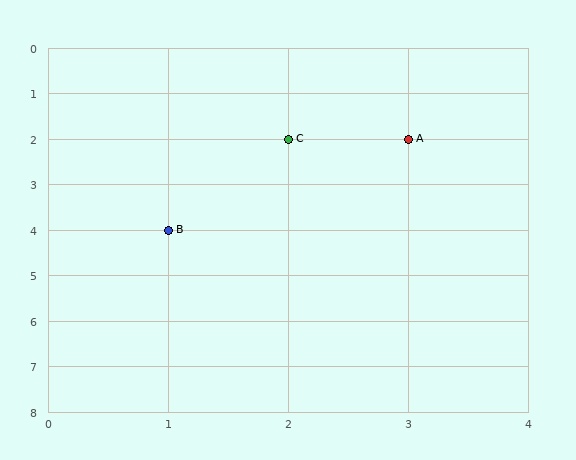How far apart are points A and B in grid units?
Points A and B are 2 columns and 2 rows apart (about 2.8 grid units diagonally).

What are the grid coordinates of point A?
Point A is at grid coordinates (3, 2).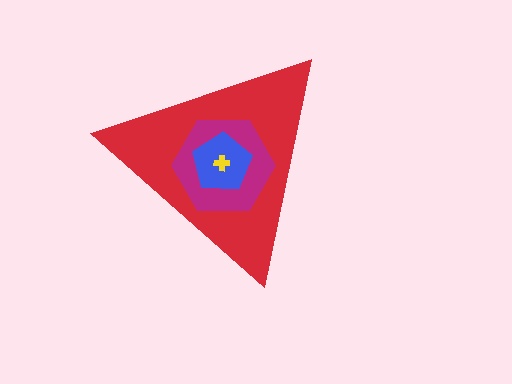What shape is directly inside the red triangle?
The magenta hexagon.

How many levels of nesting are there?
4.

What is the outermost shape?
The red triangle.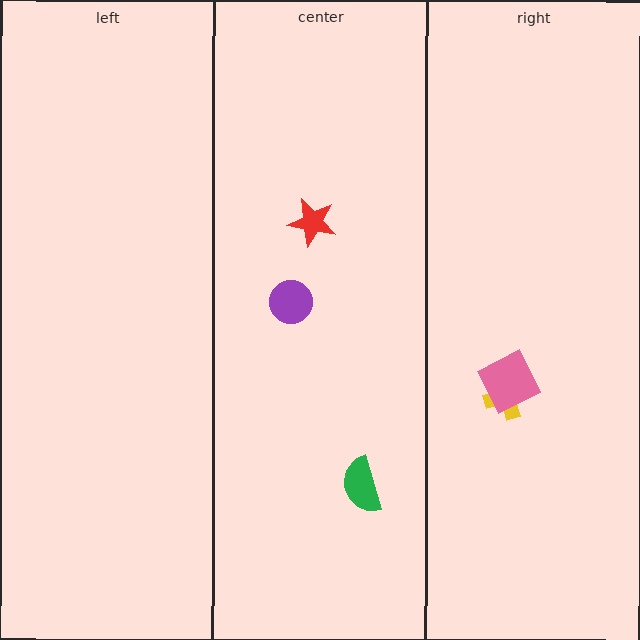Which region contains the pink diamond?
The right region.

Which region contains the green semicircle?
The center region.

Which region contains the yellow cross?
The right region.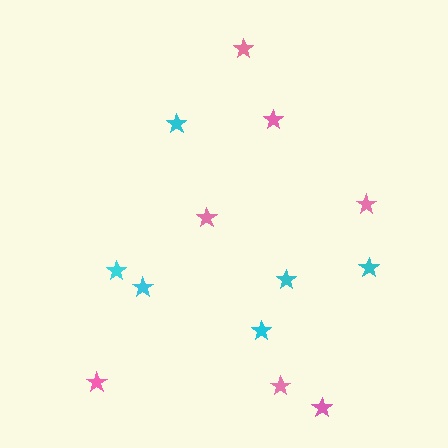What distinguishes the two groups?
There are 2 groups: one group of cyan stars (6) and one group of pink stars (7).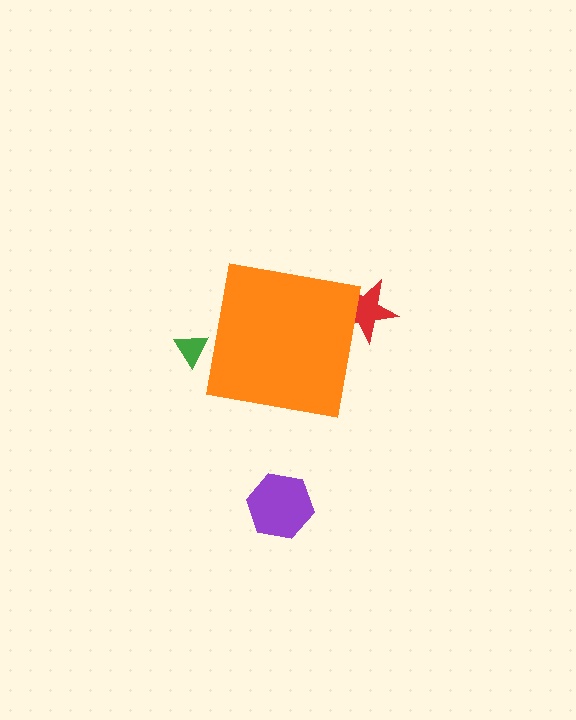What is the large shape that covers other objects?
An orange square.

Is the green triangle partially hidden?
Yes, the green triangle is partially hidden behind the orange square.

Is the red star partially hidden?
Yes, the red star is partially hidden behind the orange square.